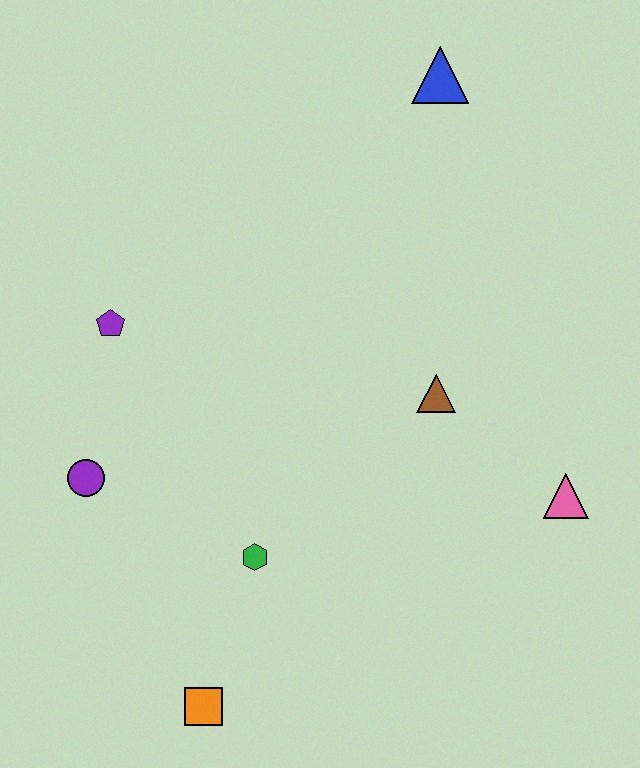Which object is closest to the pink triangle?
The brown triangle is closest to the pink triangle.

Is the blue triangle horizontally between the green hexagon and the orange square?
No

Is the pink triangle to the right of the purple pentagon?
Yes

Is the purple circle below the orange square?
No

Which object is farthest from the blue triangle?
The orange square is farthest from the blue triangle.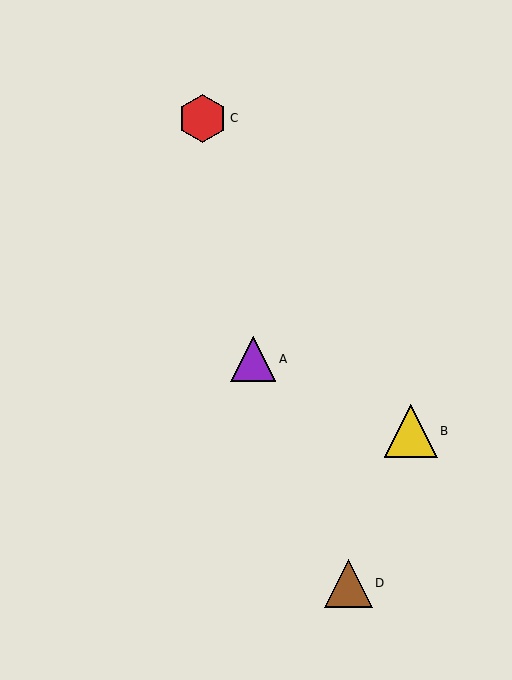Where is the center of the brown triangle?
The center of the brown triangle is at (348, 583).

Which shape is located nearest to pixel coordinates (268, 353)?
The purple triangle (labeled A) at (253, 359) is nearest to that location.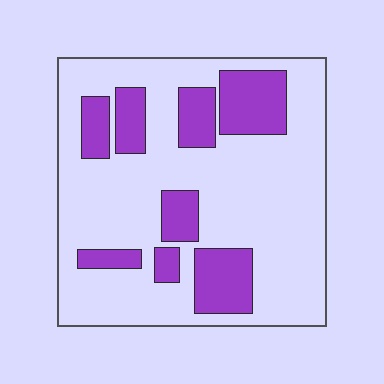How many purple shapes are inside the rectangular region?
8.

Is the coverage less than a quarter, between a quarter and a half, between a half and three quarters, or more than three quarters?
Between a quarter and a half.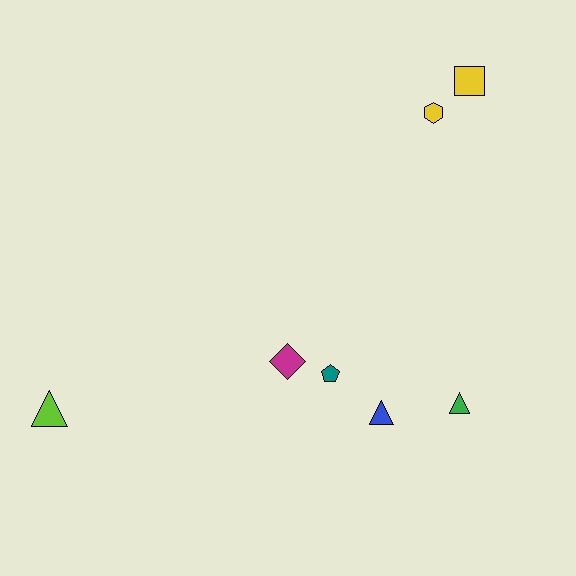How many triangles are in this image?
There are 3 triangles.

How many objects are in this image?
There are 7 objects.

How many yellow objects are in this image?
There are 2 yellow objects.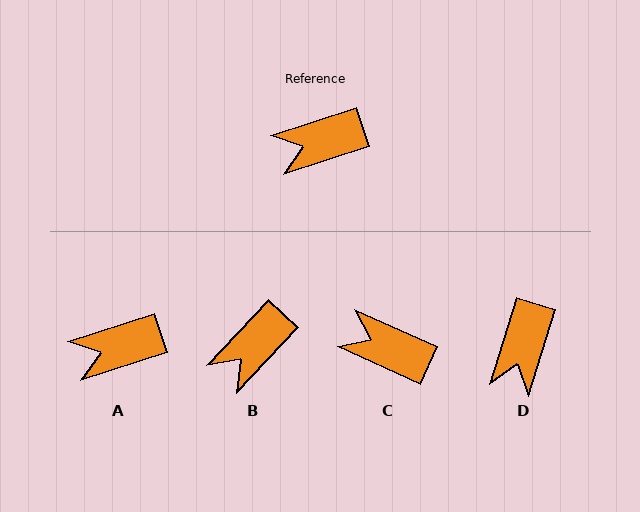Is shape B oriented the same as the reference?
No, it is off by about 29 degrees.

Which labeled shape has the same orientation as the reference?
A.